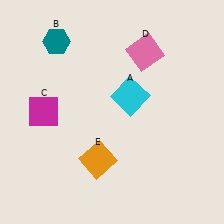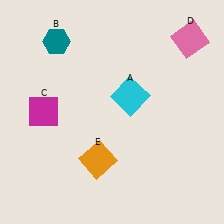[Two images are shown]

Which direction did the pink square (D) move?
The pink square (D) moved right.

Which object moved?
The pink square (D) moved right.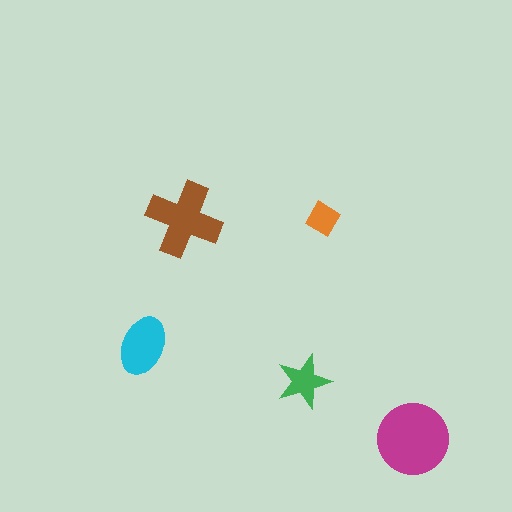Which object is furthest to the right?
The magenta circle is rightmost.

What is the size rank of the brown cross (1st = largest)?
2nd.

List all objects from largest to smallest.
The magenta circle, the brown cross, the cyan ellipse, the green star, the orange diamond.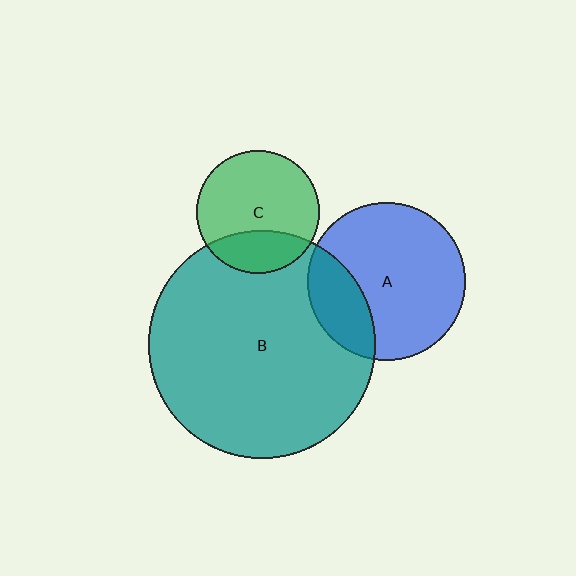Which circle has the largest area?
Circle B (teal).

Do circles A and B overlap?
Yes.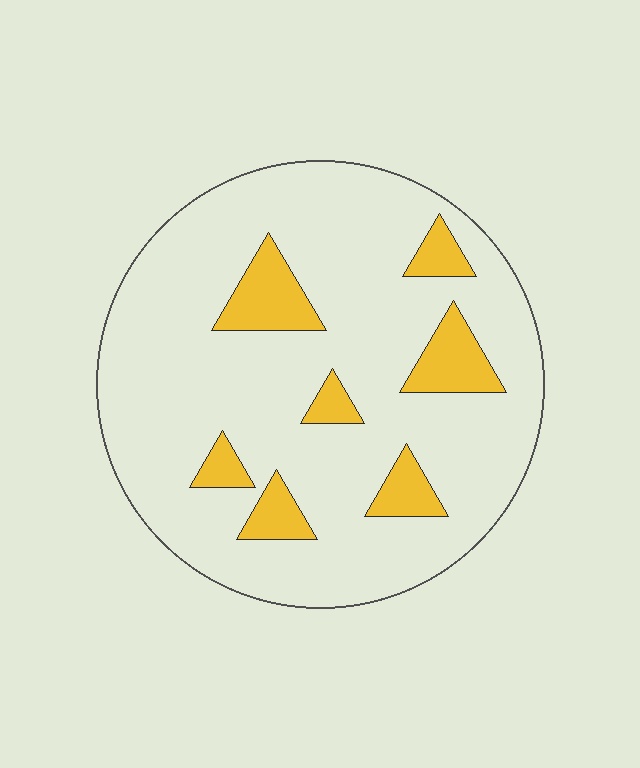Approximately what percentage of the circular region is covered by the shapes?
Approximately 15%.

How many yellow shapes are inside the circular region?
7.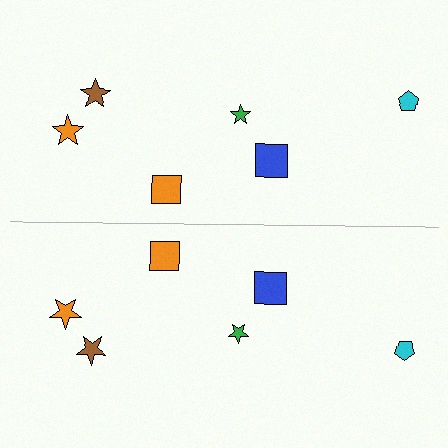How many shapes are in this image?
There are 12 shapes in this image.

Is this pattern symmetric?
Yes, this pattern has bilateral (reflection) symmetry.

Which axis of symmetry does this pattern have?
The pattern has a horizontal axis of symmetry running through the center of the image.